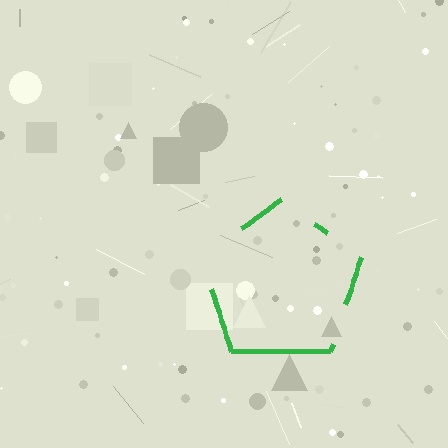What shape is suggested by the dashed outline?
The dashed outline suggests a pentagon.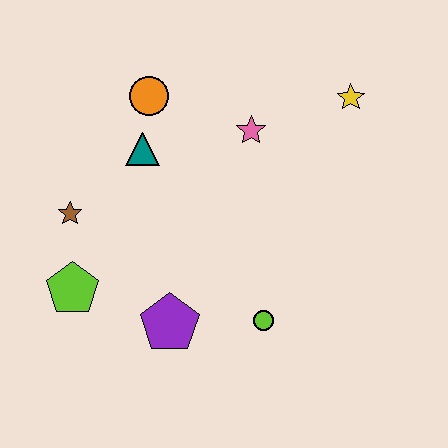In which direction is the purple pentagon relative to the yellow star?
The purple pentagon is below the yellow star.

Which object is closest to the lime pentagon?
The brown star is closest to the lime pentagon.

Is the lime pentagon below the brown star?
Yes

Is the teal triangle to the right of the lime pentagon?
Yes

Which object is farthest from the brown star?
The yellow star is farthest from the brown star.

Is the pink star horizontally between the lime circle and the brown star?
Yes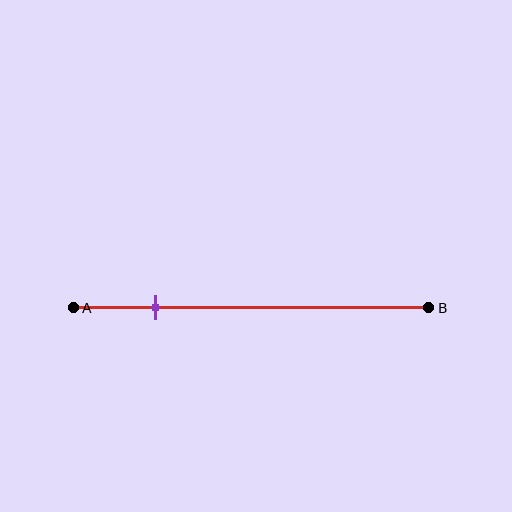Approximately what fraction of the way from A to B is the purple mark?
The purple mark is approximately 25% of the way from A to B.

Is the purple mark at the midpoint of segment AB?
No, the mark is at about 25% from A, not at the 50% midpoint.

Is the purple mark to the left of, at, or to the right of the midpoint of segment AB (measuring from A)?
The purple mark is to the left of the midpoint of segment AB.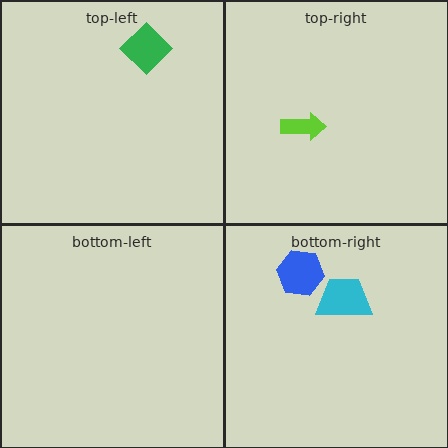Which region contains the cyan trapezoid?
The bottom-right region.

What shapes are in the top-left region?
The green diamond.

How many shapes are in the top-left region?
1.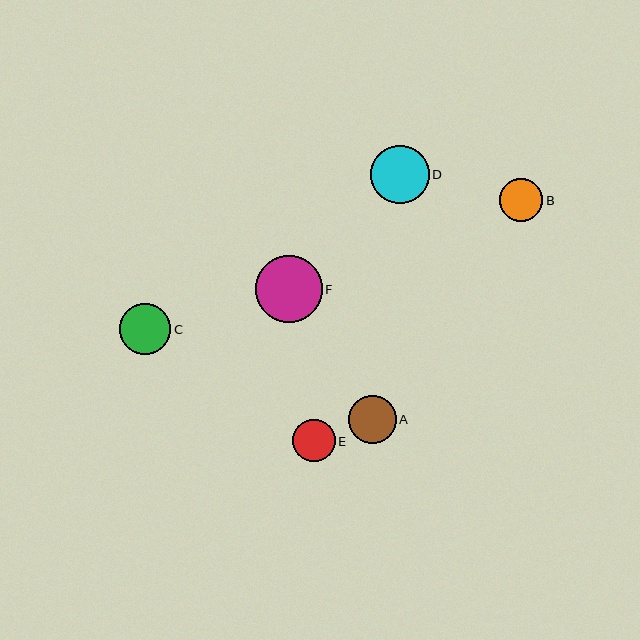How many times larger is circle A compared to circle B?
Circle A is approximately 1.1 times the size of circle B.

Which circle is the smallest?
Circle E is the smallest with a size of approximately 42 pixels.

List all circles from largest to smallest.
From largest to smallest: F, D, C, A, B, E.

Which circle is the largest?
Circle F is the largest with a size of approximately 67 pixels.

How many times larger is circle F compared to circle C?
Circle F is approximately 1.3 times the size of circle C.